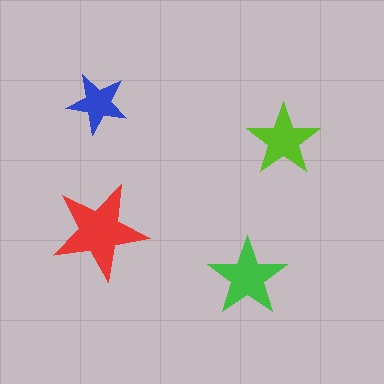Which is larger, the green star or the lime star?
The green one.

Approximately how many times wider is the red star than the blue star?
About 1.5 times wider.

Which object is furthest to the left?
The blue star is leftmost.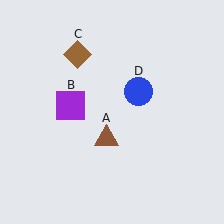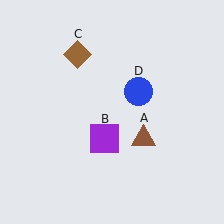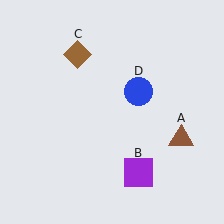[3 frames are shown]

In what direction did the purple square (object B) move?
The purple square (object B) moved down and to the right.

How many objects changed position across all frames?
2 objects changed position: brown triangle (object A), purple square (object B).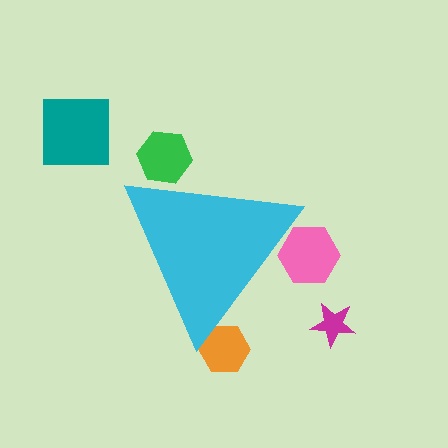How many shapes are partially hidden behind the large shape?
3 shapes are partially hidden.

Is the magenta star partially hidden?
No, the magenta star is fully visible.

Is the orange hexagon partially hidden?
Yes, the orange hexagon is partially hidden behind the cyan triangle.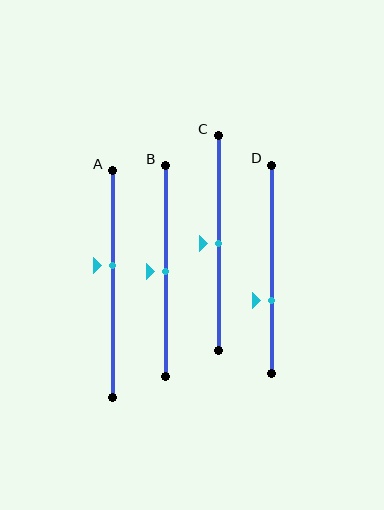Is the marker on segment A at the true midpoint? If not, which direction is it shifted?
No, the marker on segment A is shifted upward by about 8% of the segment length.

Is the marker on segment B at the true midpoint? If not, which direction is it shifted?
Yes, the marker on segment B is at the true midpoint.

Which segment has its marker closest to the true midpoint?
Segment B has its marker closest to the true midpoint.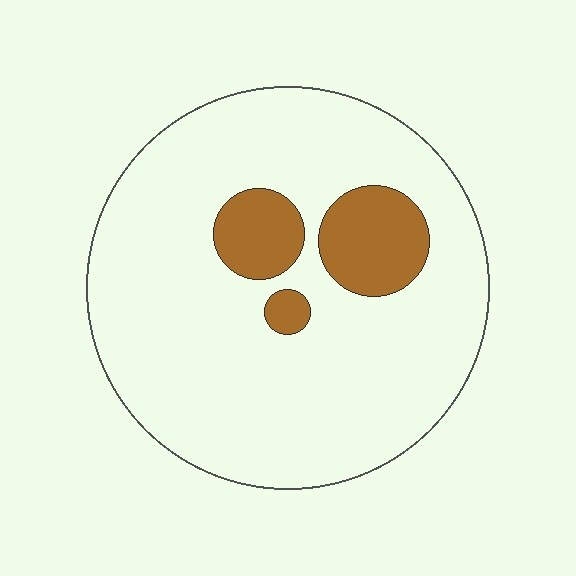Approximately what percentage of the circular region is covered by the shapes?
Approximately 15%.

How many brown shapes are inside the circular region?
3.